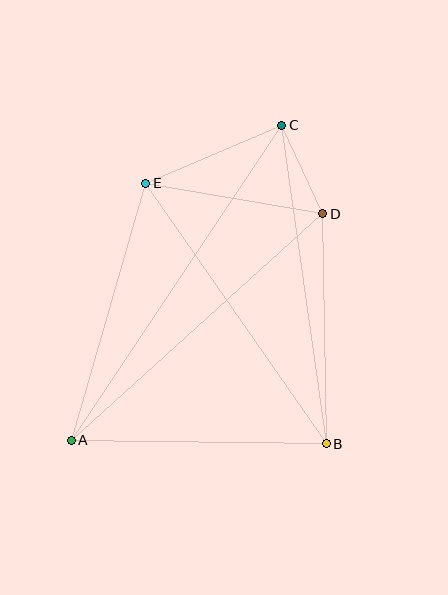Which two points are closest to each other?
Points C and D are closest to each other.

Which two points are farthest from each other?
Points A and C are farthest from each other.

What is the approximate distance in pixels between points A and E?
The distance between A and E is approximately 268 pixels.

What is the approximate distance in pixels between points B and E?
The distance between B and E is approximately 317 pixels.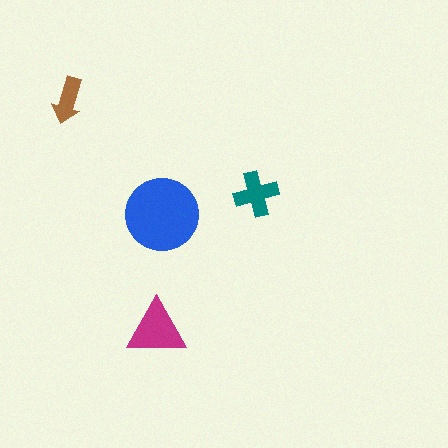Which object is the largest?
The blue circle.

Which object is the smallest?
The brown arrow.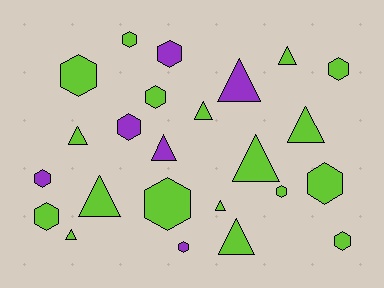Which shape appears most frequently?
Hexagon, with 13 objects.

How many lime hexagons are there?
There are 9 lime hexagons.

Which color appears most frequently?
Lime, with 18 objects.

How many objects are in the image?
There are 24 objects.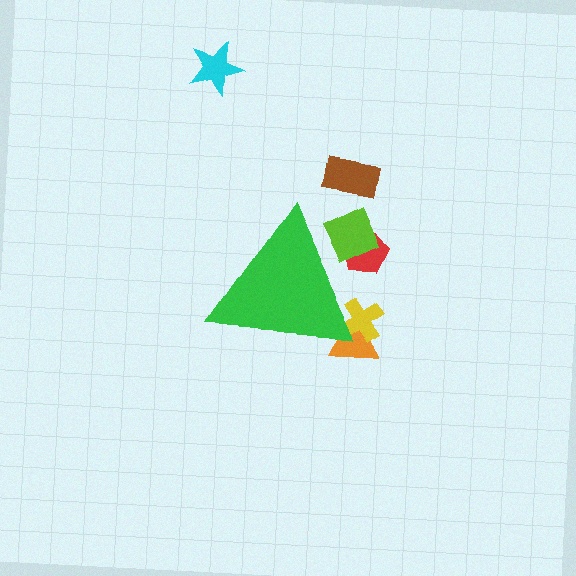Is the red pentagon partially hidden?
Yes, the red pentagon is partially hidden behind the green triangle.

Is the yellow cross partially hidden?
Yes, the yellow cross is partially hidden behind the green triangle.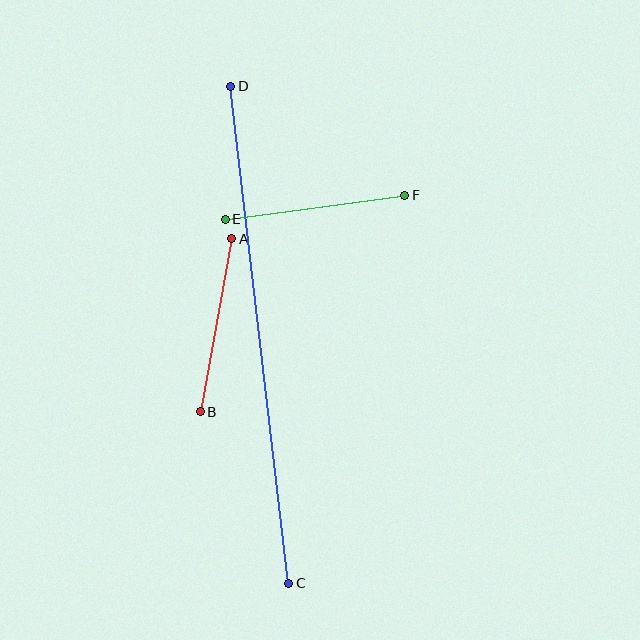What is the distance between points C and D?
The distance is approximately 501 pixels.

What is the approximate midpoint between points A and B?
The midpoint is at approximately (216, 325) pixels.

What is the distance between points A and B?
The distance is approximately 176 pixels.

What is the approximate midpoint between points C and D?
The midpoint is at approximately (260, 335) pixels.